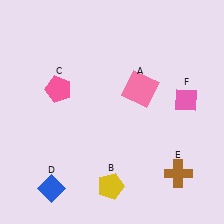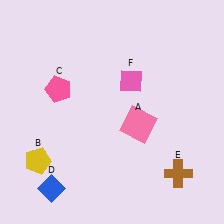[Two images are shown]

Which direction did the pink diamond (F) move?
The pink diamond (F) moved left.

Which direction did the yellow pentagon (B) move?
The yellow pentagon (B) moved left.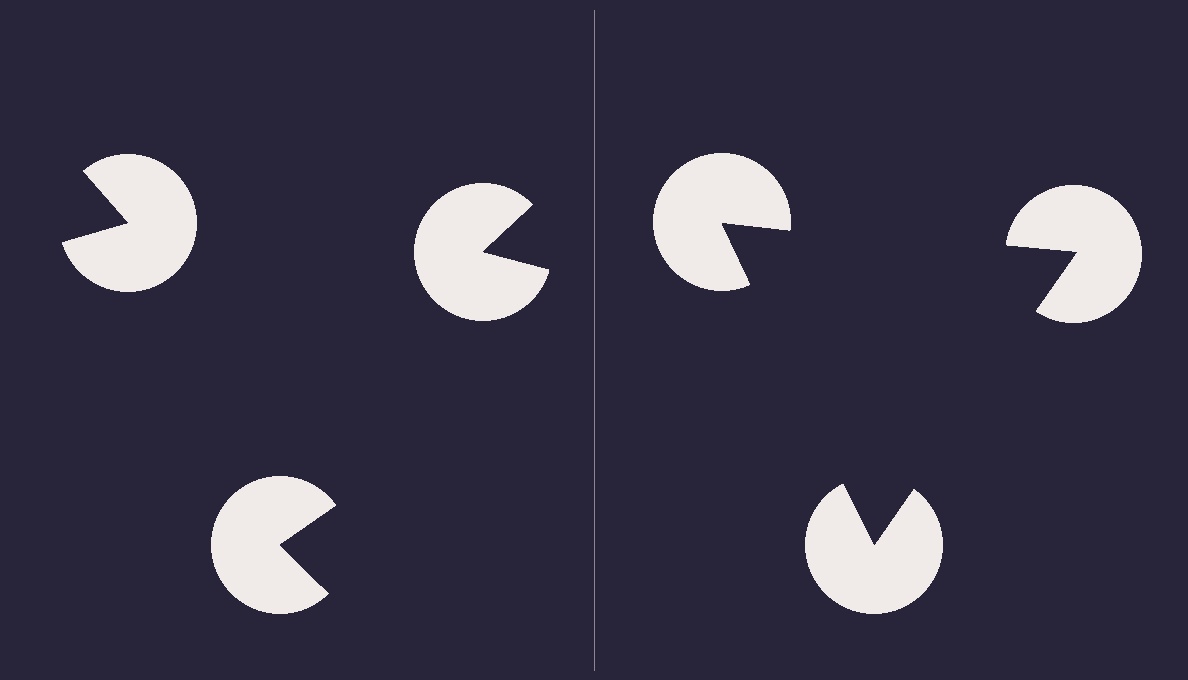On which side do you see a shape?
An illusory triangle appears on the right side. On the left side the wedge cuts are rotated, so no coherent shape forms.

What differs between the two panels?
The pac-man discs are positioned identically on both sides; only the wedge orientations differ. On the right they align to a triangle; on the left they are misaligned.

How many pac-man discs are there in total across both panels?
6 — 3 on each side.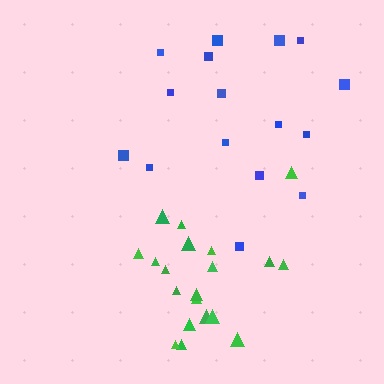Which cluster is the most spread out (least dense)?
Blue.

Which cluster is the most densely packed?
Green.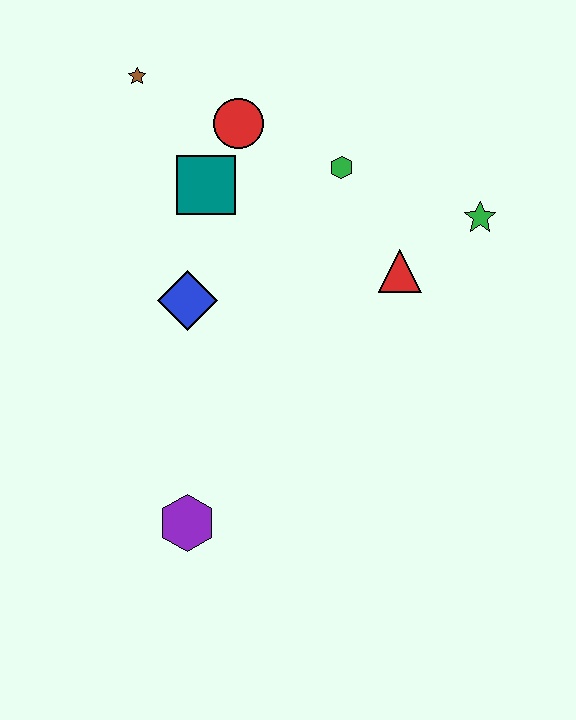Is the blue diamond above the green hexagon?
No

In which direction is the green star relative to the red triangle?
The green star is to the right of the red triangle.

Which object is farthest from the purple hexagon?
The brown star is farthest from the purple hexagon.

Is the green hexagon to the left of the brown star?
No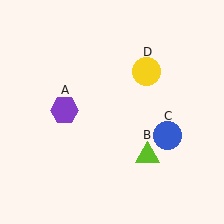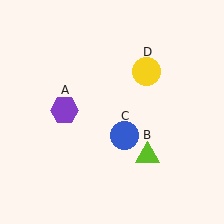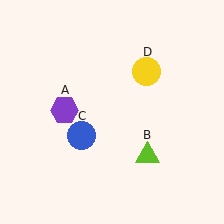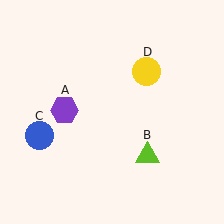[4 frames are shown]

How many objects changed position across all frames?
1 object changed position: blue circle (object C).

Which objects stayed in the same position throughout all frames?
Purple hexagon (object A) and lime triangle (object B) and yellow circle (object D) remained stationary.